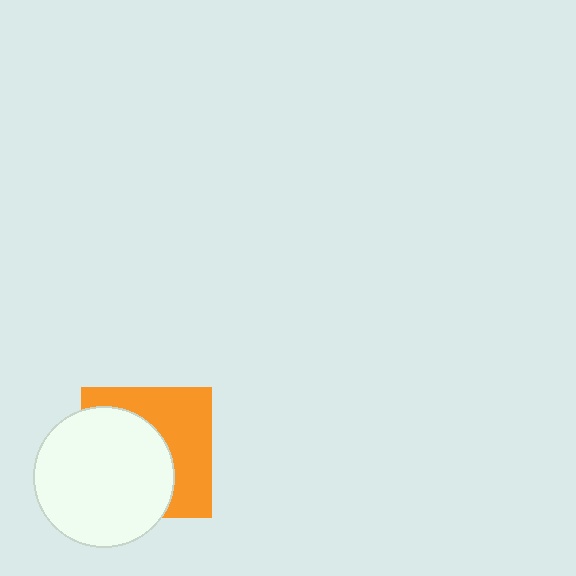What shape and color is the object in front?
The object in front is a white circle.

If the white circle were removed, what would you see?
You would see the complete orange square.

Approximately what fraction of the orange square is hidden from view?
Roughly 54% of the orange square is hidden behind the white circle.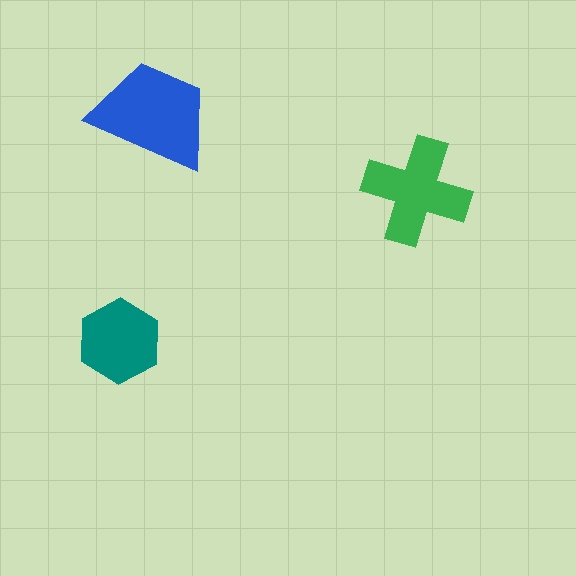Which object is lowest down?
The teal hexagon is bottommost.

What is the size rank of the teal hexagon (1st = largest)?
3rd.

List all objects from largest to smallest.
The blue trapezoid, the green cross, the teal hexagon.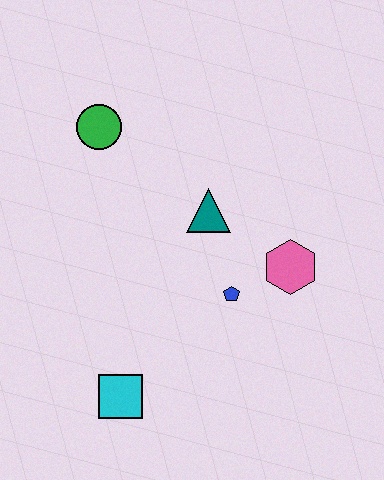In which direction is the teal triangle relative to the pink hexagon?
The teal triangle is to the left of the pink hexagon.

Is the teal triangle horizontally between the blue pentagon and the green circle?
Yes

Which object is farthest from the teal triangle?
The cyan square is farthest from the teal triangle.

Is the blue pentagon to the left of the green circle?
No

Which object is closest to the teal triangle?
The blue pentagon is closest to the teal triangle.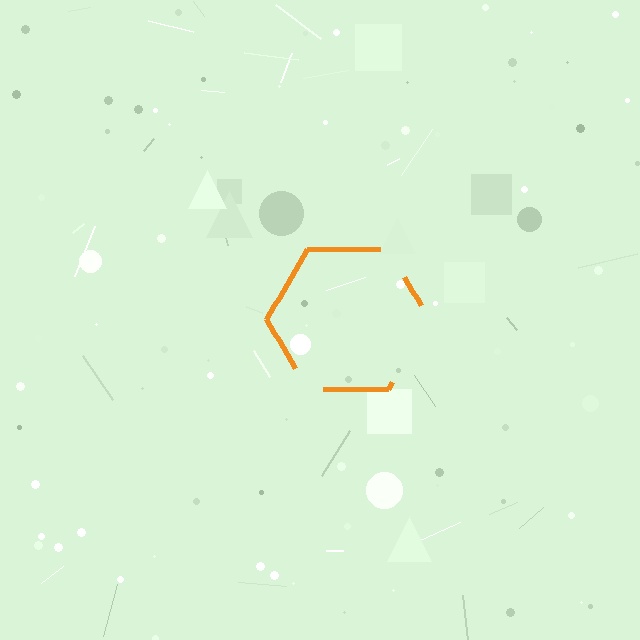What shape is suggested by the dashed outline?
The dashed outline suggests a hexagon.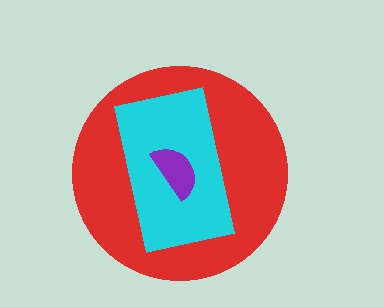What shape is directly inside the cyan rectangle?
The purple semicircle.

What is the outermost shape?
The red circle.